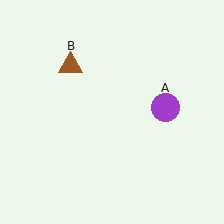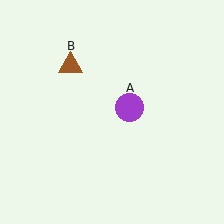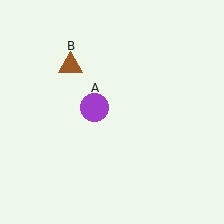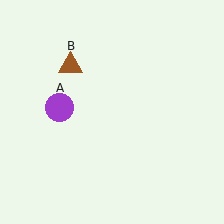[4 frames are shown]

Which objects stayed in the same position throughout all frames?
Brown triangle (object B) remained stationary.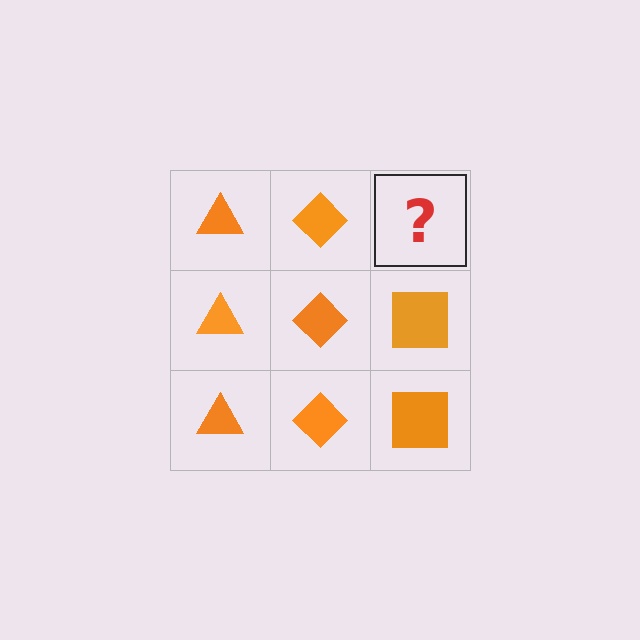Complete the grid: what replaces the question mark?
The question mark should be replaced with an orange square.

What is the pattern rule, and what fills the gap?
The rule is that each column has a consistent shape. The gap should be filled with an orange square.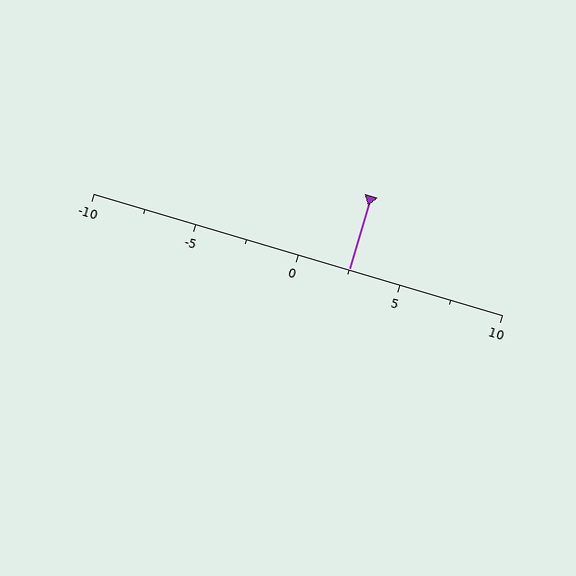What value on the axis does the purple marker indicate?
The marker indicates approximately 2.5.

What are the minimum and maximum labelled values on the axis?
The axis runs from -10 to 10.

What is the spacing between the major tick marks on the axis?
The major ticks are spaced 5 apart.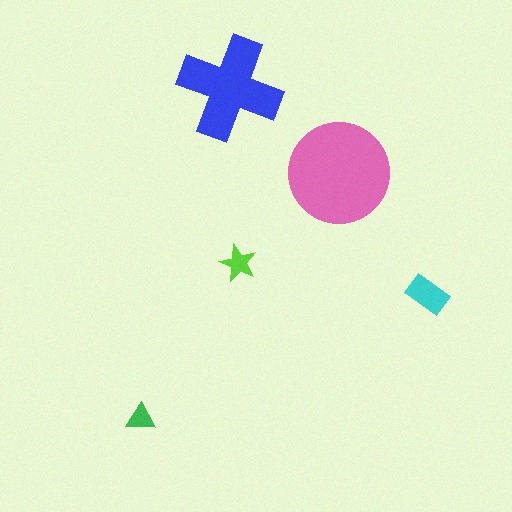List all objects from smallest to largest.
The green triangle, the lime star, the cyan rectangle, the blue cross, the pink circle.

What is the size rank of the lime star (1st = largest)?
4th.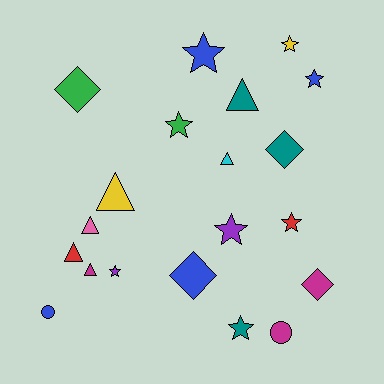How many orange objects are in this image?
There are no orange objects.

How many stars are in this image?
There are 8 stars.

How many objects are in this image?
There are 20 objects.